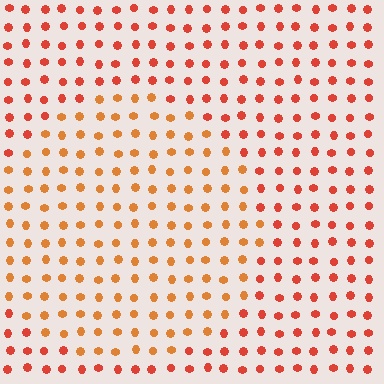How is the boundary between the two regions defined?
The boundary is defined purely by a slight shift in hue (about 24 degrees). Spacing, size, and orientation are identical on both sides.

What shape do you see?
I see a circle.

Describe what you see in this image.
The image is filled with small red elements in a uniform arrangement. A circle-shaped region is visible where the elements are tinted to a slightly different hue, forming a subtle color boundary.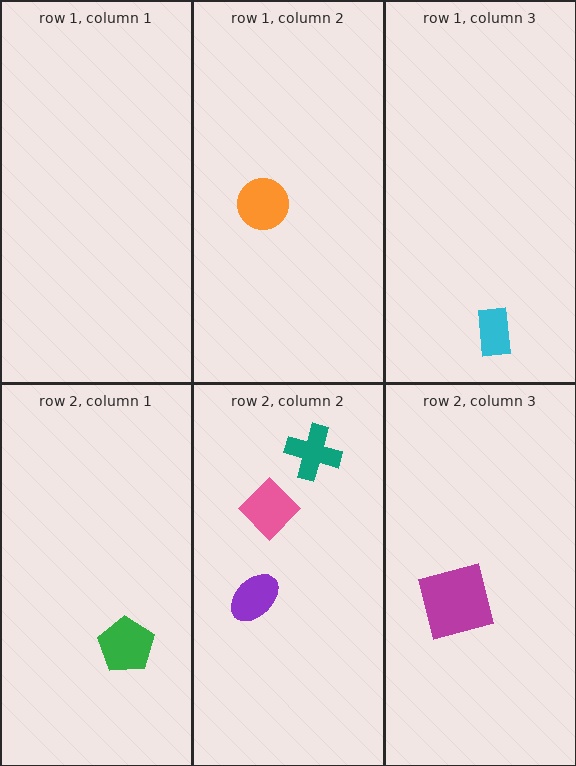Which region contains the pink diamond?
The row 2, column 2 region.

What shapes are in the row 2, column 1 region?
The green pentagon.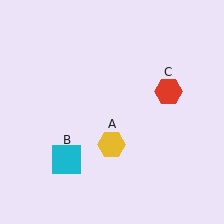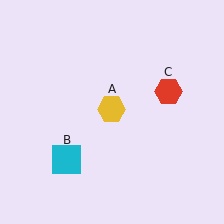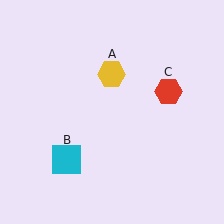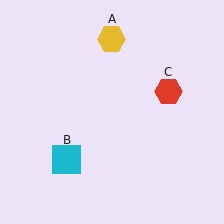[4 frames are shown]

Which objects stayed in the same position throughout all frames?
Cyan square (object B) and red hexagon (object C) remained stationary.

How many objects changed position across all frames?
1 object changed position: yellow hexagon (object A).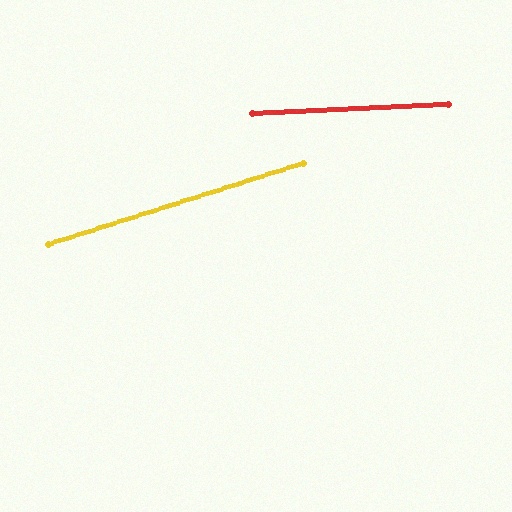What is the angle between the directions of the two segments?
Approximately 15 degrees.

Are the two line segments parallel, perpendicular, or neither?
Neither parallel nor perpendicular — they differ by about 15°.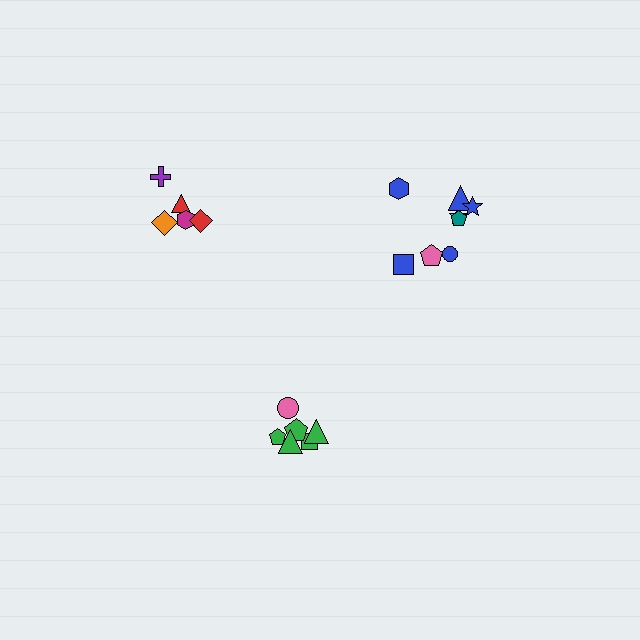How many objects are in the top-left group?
There are 5 objects.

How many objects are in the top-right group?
There are 8 objects.